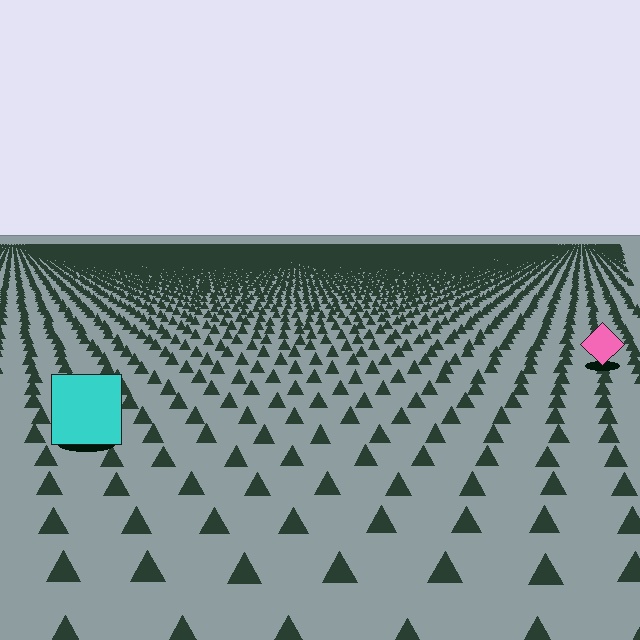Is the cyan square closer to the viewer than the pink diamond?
Yes. The cyan square is closer — you can tell from the texture gradient: the ground texture is coarser near it.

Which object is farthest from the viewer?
The pink diamond is farthest from the viewer. It appears smaller and the ground texture around it is denser.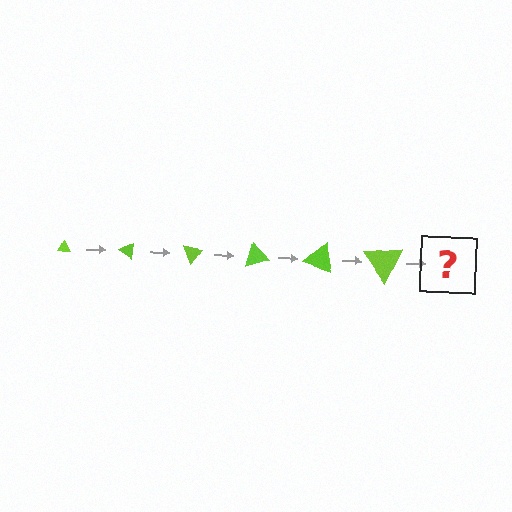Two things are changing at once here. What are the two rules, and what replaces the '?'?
The two rules are that the triangle grows larger each step and it rotates 35 degrees each step. The '?' should be a triangle, larger than the previous one and rotated 210 degrees from the start.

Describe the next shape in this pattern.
It should be a triangle, larger than the previous one and rotated 210 degrees from the start.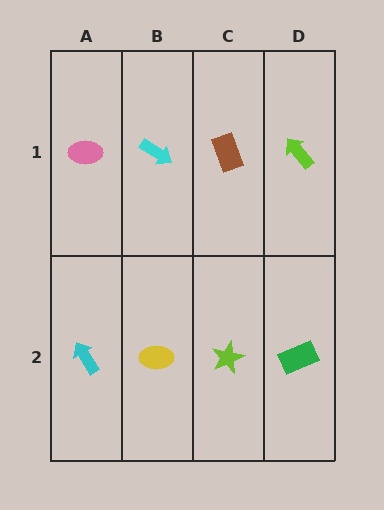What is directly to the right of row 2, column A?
A yellow ellipse.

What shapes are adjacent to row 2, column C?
A brown rectangle (row 1, column C), a yellow ellipse (row 2, column B), a green rectangle (row 2, column D).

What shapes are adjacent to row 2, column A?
A pink ellipse (row 1, column A), a yellow ellipse (row 2, column B).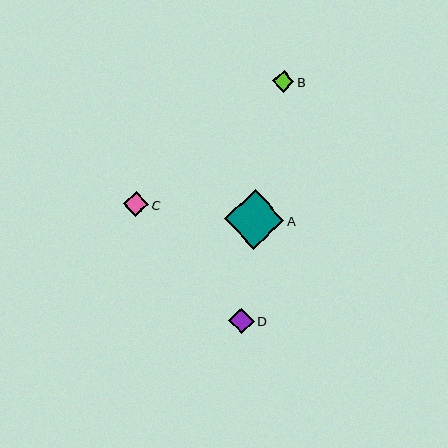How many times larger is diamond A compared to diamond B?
Diamond A is approximately 2.8 times the size of diamond B.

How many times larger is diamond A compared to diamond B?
Diamond A is approximately 2.8 times the size of diamond B.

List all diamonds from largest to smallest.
From largest to smallest: A, C, D, B.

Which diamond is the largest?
Diamond A is the largest with a size of approximately 60 pixels.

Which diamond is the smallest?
Diamond B is the smallest with a size of approximately 21 pixels.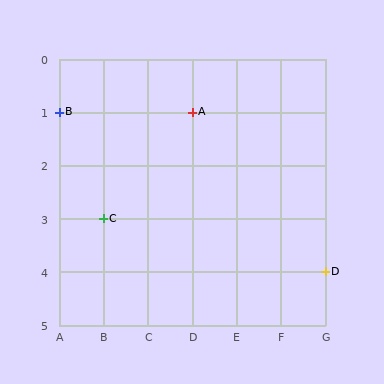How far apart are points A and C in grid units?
Points A and C are 2 columns and 2 rows apart (about 2.8 grid units diagonally).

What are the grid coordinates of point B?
Point B is at grid coordinates (A, 1).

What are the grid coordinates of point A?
Point A is at grid coordinates (D, 1).